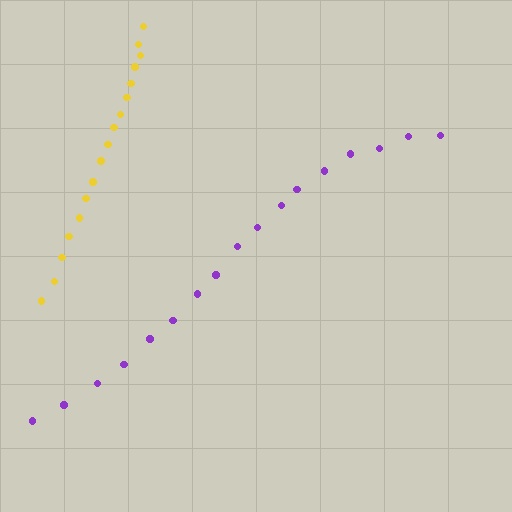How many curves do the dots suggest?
There are 2 distinct paths.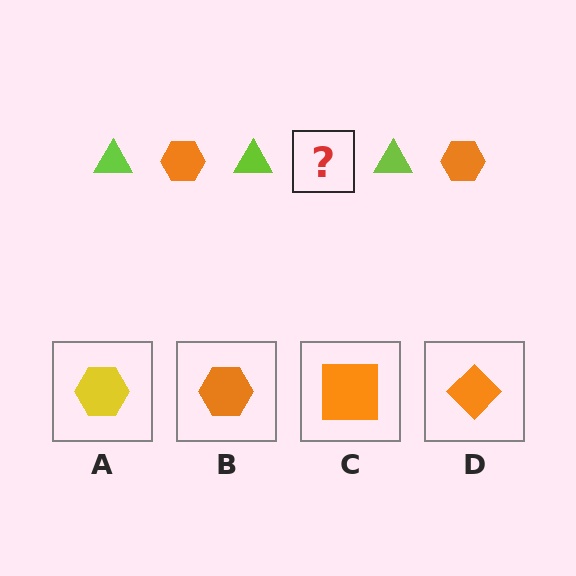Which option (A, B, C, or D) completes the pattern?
B.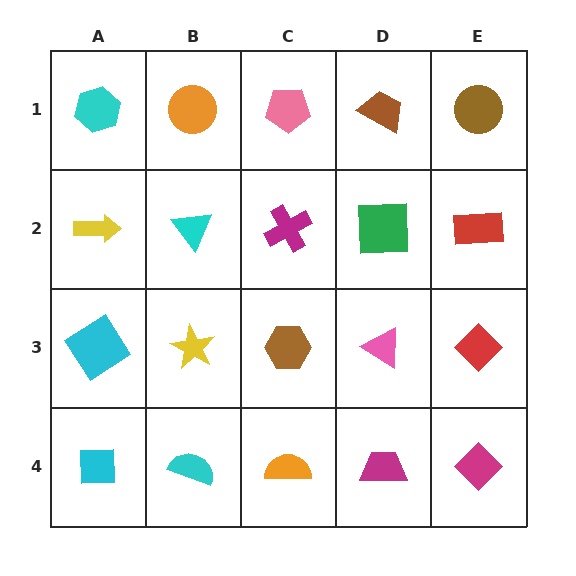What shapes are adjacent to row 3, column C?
A magenta cross (row 2, column C), an orange semicircle (row 4, column C), a yellow star (row 3, column B), a pink triangle (row 3, column D).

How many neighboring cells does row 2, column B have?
4.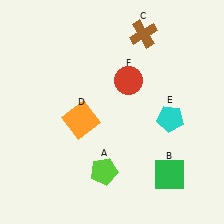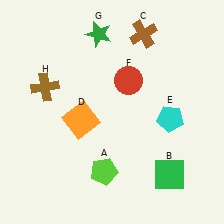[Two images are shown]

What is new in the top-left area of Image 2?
A green star (G) was added in the top-left area of Image 2.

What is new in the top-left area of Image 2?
A brown cross (H) was added in the top-left area of Image 2.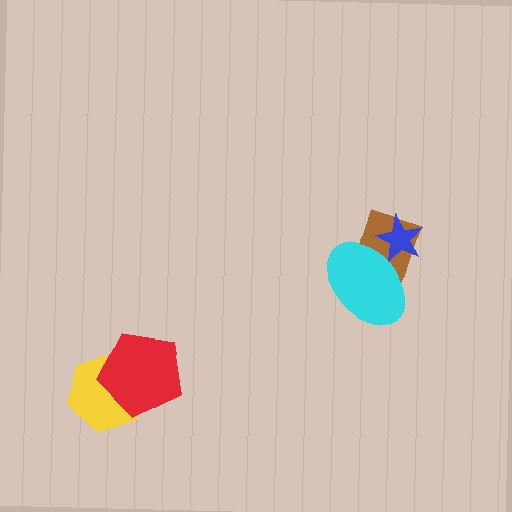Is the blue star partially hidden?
No, no other shape covers it.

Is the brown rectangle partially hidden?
Yes, it is partially covered by another shape.